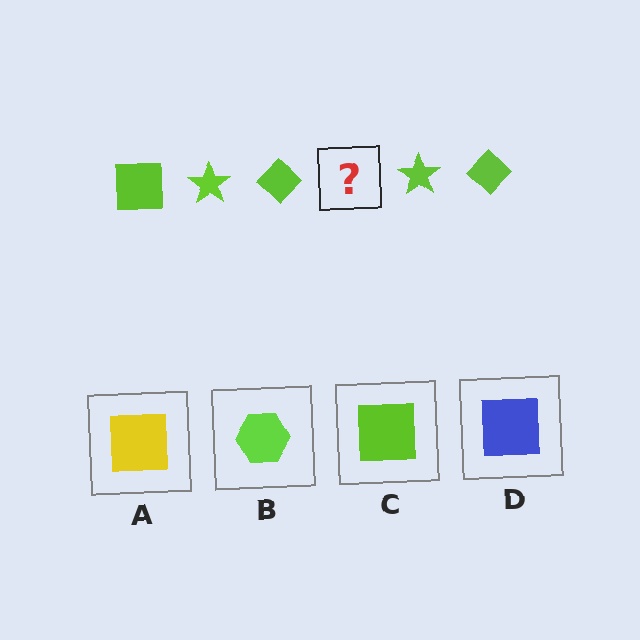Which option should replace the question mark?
Option C.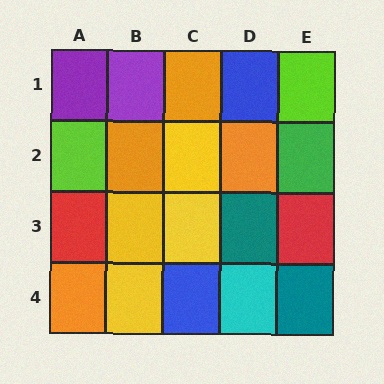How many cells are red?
2 cells are red.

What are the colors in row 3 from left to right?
Red, yellow, yellow, teal, red.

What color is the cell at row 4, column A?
Orange.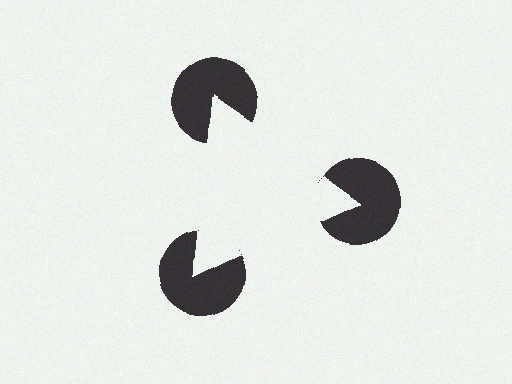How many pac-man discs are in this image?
There are 3 — one at each vertex of the illusory triangle.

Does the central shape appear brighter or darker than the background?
It typically appears slightly brighter than the background, even though no actual brightness change is drawn.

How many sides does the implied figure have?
3 sides.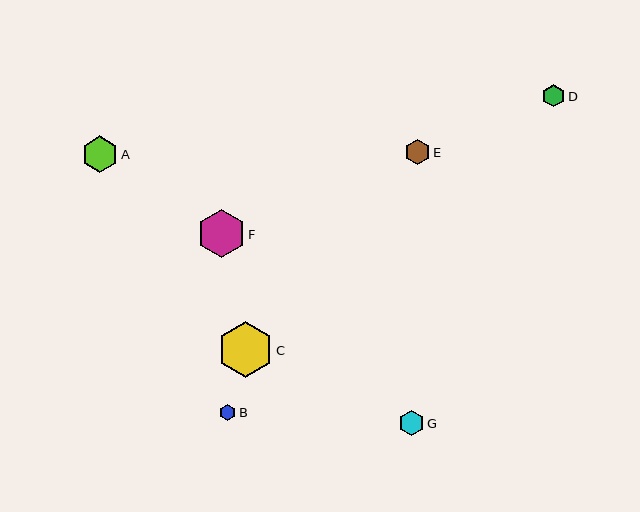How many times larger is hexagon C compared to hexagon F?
Hexagon C is approximately 1.2 times the size of hexagon F.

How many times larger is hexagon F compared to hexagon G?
Hexagon F is approximately 1.9 times the size of hexagon G.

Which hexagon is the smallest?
Hexagon B is the smallest with a size of approximately 17 pixels.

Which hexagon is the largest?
Hexagon C is the largest with a size of approximately 56 pixels.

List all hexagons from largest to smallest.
From largest to smallest: C, F, A, E, G, D, B.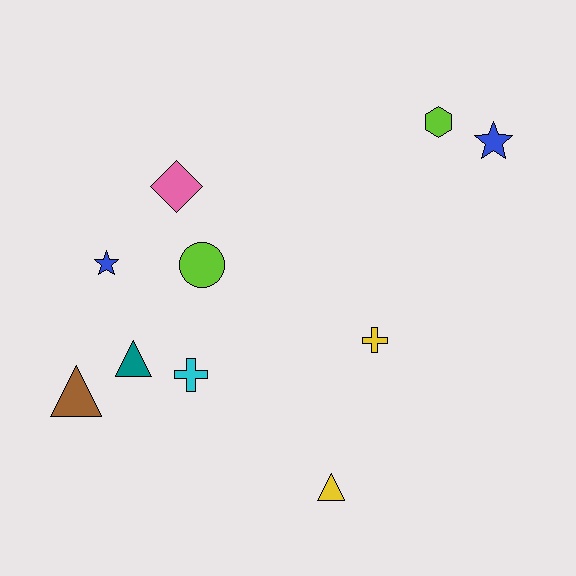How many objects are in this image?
There are 10 objects.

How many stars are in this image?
There are 2 stars.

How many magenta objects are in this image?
There are no magenta objects.